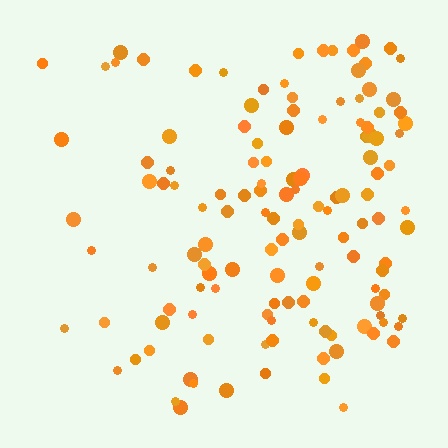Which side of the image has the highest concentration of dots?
The right.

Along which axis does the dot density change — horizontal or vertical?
Horizontal.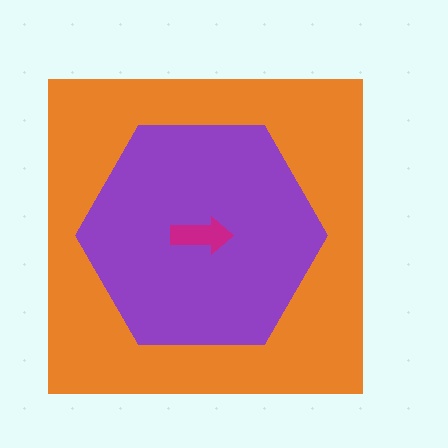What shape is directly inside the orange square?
The purple hexagon.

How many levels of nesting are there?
3.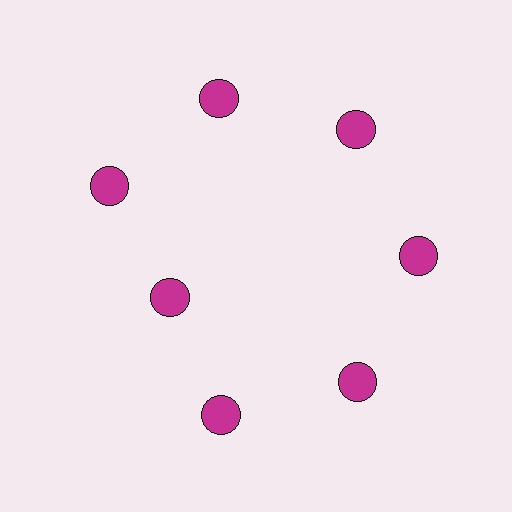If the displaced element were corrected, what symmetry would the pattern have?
It would have 7-fold rotational symmetry — the pattern would map onto itself every 51 degrees.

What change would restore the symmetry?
The symmetry would be restored by moving it outward, back onto the ring so that all 7 circles sit at equal angles and equal distance from the center.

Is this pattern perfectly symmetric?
No. The 7 magenta circles are arranged in a ring, but one element near the 8 o'clock position is pulled inward toward the center, breaking the 7-fold rotational symmetry.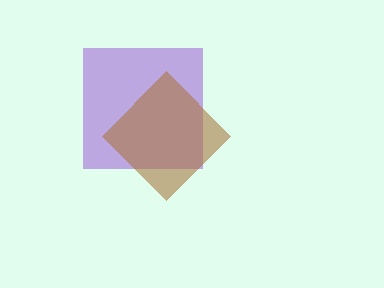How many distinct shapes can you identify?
There are 2 distinct shapes: a purple square, a brown diamond.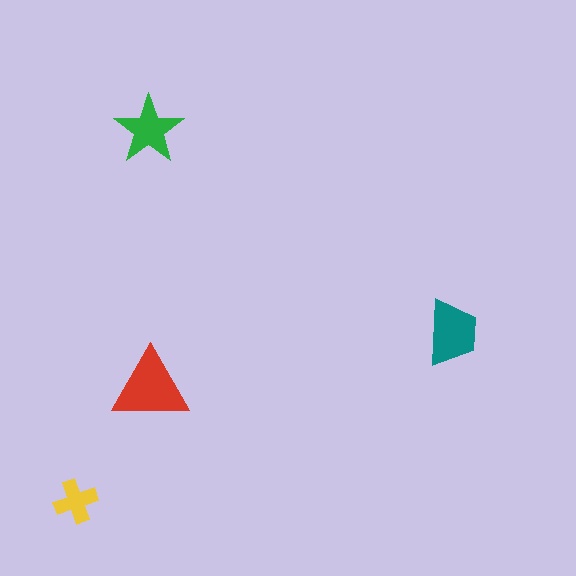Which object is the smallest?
The yellow cross.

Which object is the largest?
The red triangle.